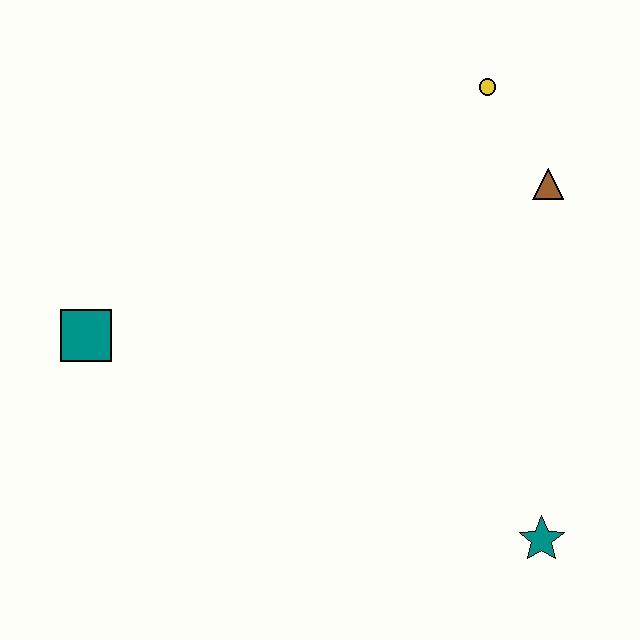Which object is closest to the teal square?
The yellow circle is closest to the teal square.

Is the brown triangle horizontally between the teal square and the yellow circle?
No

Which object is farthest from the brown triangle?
The teal square is farthest from the brown triangle.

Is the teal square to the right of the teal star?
No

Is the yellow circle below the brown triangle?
No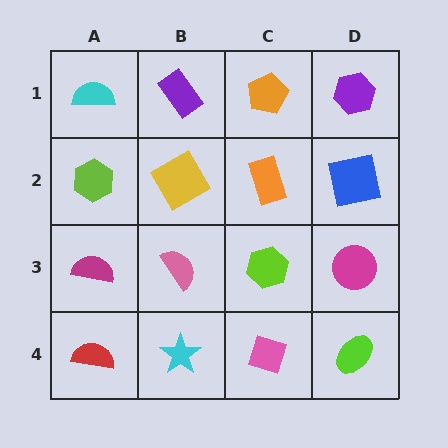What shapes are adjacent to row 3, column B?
A yellow square (row 2, column B), a cyan star (row 4, column B), a magenta semicircle (row 3, column A), a lime hexagon (row 3, column C).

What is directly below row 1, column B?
A yellow square.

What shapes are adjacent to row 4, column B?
A pink semicircle (row 3, column B), a red semicircle (row 4, column A), a pink diamond (row 4, column C).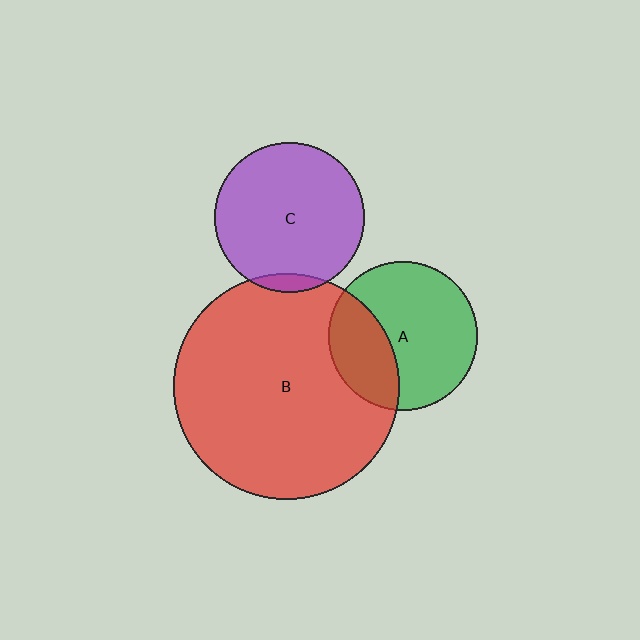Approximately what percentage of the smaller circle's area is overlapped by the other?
Approximately 30%.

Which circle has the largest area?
Circle B (red).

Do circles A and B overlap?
Yes.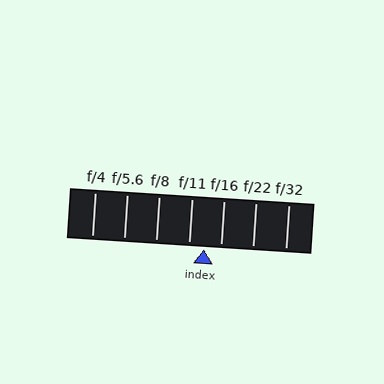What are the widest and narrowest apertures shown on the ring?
The widest aperture shown is f/4 and the narrowest is f/32.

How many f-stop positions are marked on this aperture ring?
There are 7 f-stop positions marked.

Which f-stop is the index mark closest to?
The index mark is closest to f/11.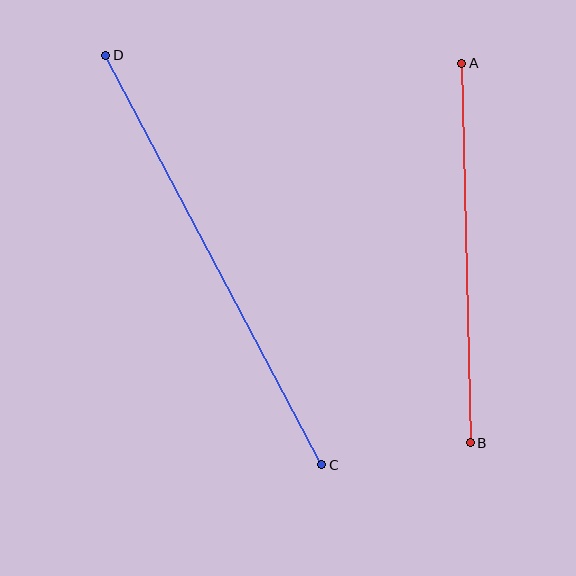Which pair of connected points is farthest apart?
Points C and D are farthest apart.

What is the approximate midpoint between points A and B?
The midpoint is at approximately (466, 253) pixels.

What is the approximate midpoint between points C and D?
The midpoint is at approximately (214, 260) pixels.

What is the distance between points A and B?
The distance is approximately 380 pixels.